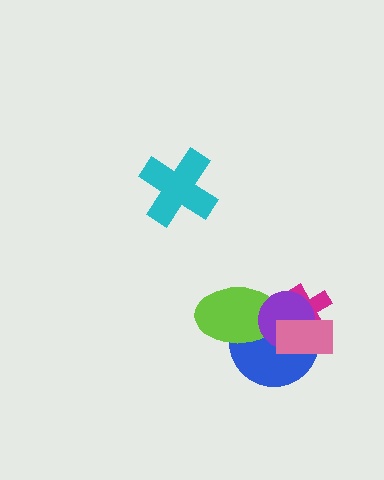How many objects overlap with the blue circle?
4 objects overlap with the blue circle.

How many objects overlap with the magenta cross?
3 objects overlap with the magenta cross.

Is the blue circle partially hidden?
Yes, it is partially covered by another shape.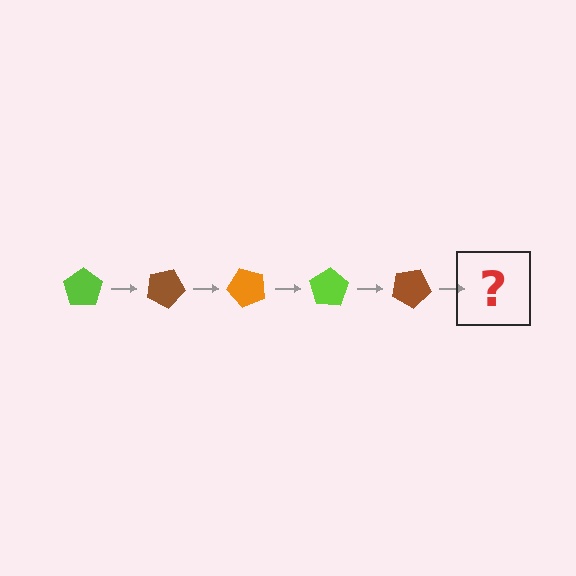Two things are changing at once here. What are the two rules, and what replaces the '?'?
The two rules are that it rotates 25 degrees each step and the color cycles through lime, brown, and orange. The '?' should be an orange pentagon, rotated 125 degrees from the start.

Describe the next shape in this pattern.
It should be an orange pentagon, rotated 125 degrees from the start.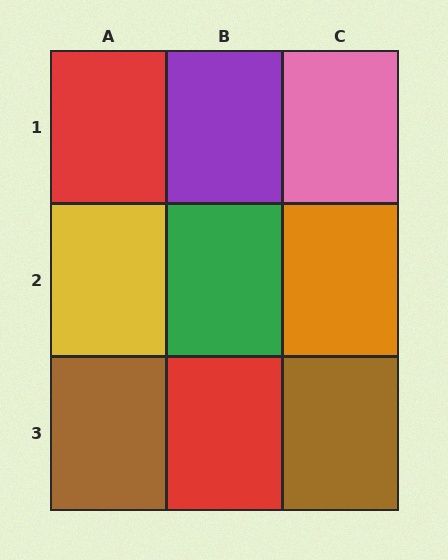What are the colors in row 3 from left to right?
Brown, red, brown.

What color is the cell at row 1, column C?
Pink.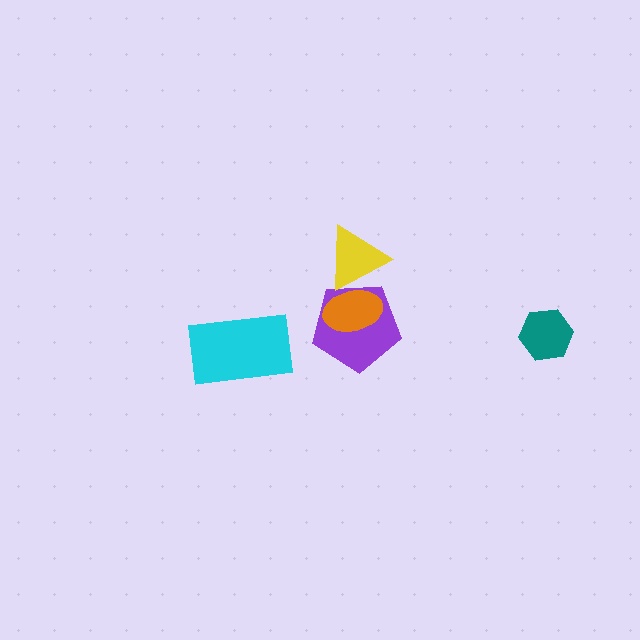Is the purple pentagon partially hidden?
Yes, it is partially covered by another shape.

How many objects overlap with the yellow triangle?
2 objects overlap with the yellow triangle.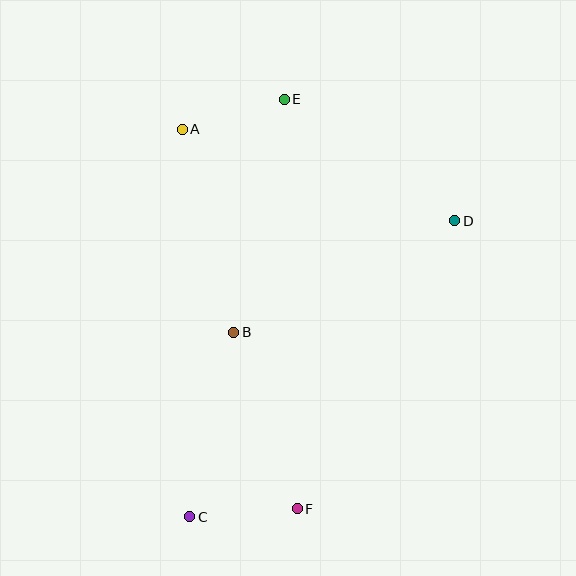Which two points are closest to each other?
Points A and E are closest to each other.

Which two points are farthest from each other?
Points C and E are farthest from each other.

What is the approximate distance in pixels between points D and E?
The distance between D and E is approximately 209 pixels.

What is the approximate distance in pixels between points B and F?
The distance between B and F is approximately 188 pixels.